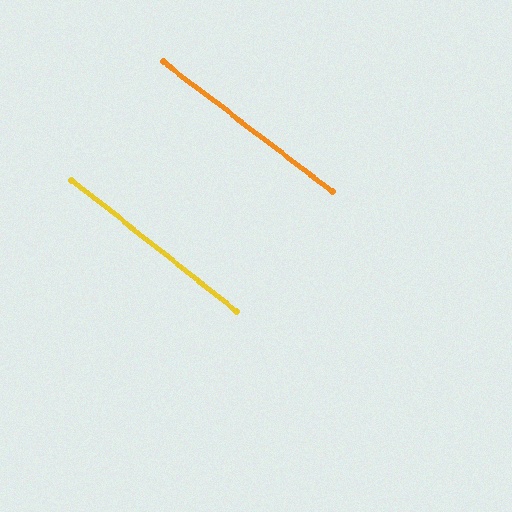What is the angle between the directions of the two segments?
Approximately 1 degree.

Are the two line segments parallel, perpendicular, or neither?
Parallel — their directions differ by only 1.2°.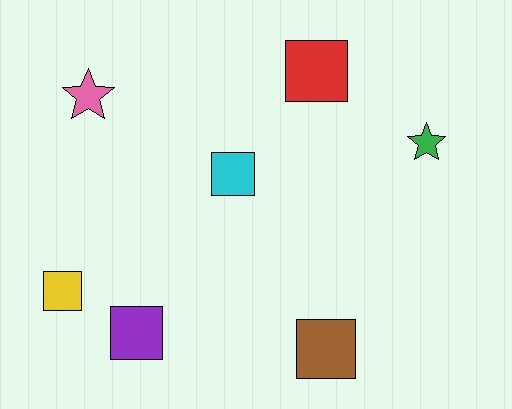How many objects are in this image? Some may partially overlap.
There are 7 objects.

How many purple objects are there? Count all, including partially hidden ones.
There is 1 purple object.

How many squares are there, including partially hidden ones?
There are 5 squares.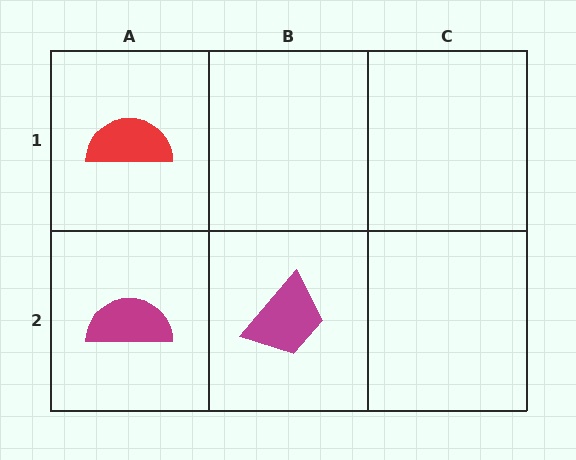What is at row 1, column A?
A red semicircle.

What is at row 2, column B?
A magenta trapezoid.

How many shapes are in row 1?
1 shape.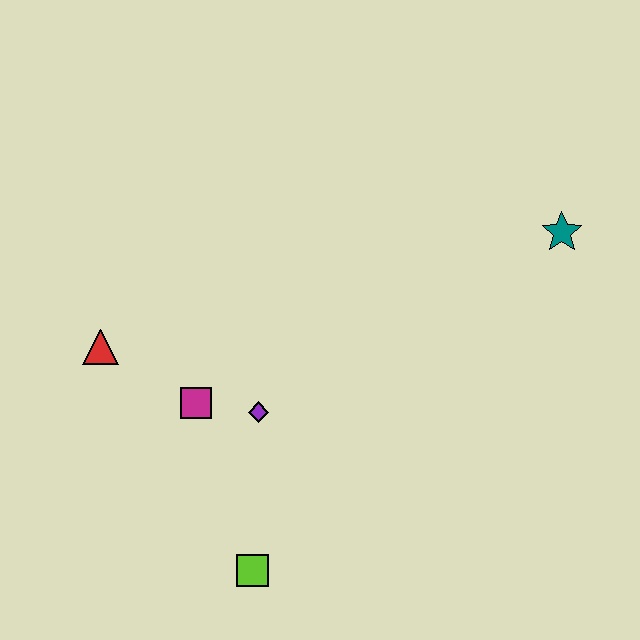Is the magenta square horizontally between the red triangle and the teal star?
Yes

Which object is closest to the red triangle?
The magenta square is closest to the red triangle.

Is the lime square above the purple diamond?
No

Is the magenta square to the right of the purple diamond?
No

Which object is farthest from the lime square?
The teal star is farthest from the lime square.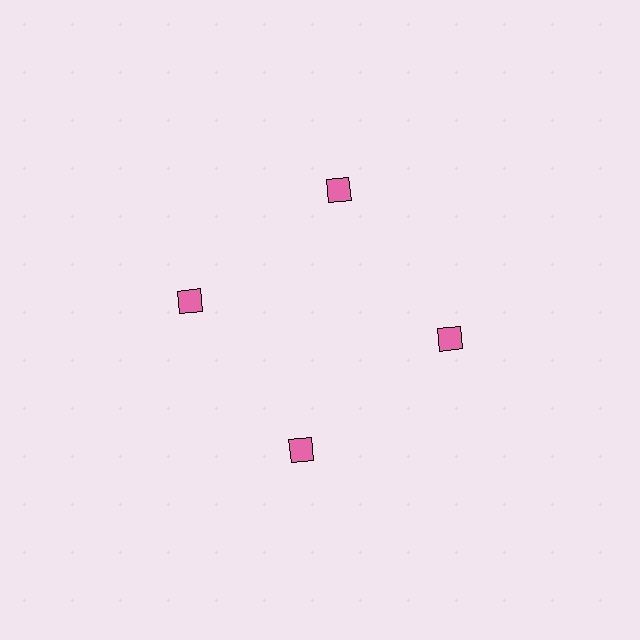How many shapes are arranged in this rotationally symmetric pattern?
There are 4 shapes, arranged in 4 groups of 1.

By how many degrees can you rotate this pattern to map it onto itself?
The pattern maps onto itself every 90 degrees of rotation.